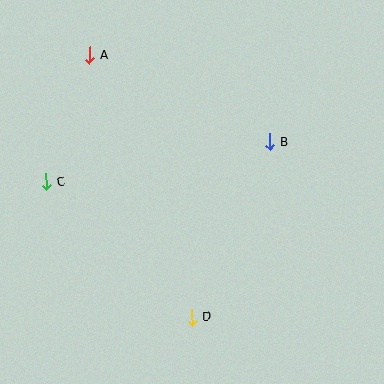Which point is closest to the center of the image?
Point B at (270, 142) is closest to the center.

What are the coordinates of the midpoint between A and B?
The midpoint between A and B is at (180, 98).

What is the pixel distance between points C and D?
The distance between C and D is 199 pixels.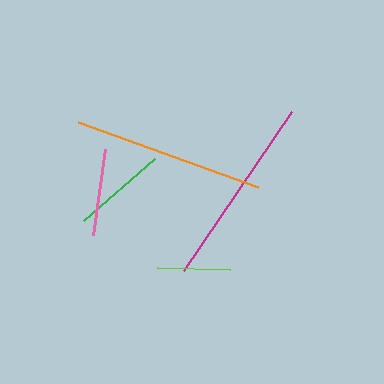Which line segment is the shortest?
The lime line is the shortest at approximately 73 pixels.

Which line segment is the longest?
The orange line is the longest at approximately 191 pixels.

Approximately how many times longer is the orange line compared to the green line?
The orange line is approximately 2.0 times the length of the green line.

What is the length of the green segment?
The green segment is approximately 94 pixels long.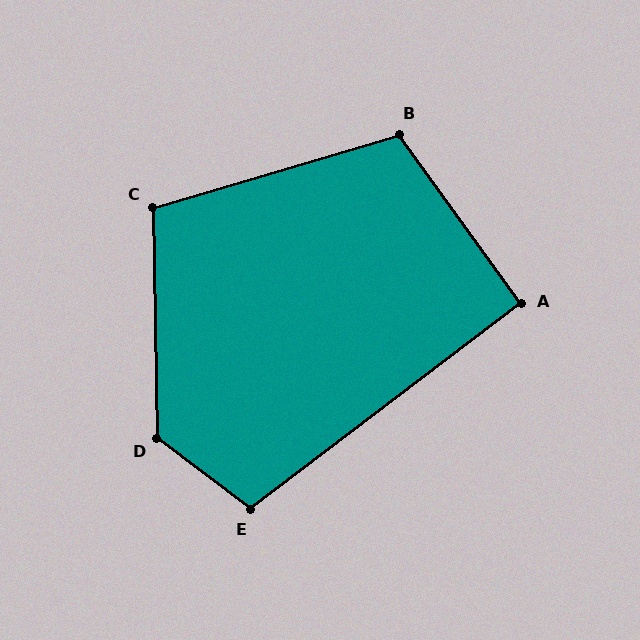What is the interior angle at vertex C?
Approximately 105 degrees (obtuse).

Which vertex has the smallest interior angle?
A, at approximately 92 degrees.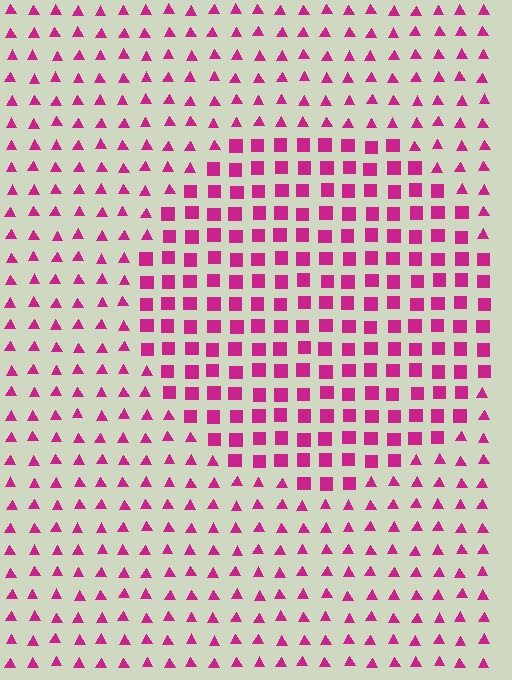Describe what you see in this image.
The image is filled with small magenta elements arranged in a uniform grid. A circle-shaped region contains squares, while the surrounding area contains triangles. The boundary is defined purely by the change in element shape.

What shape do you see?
I see a circle.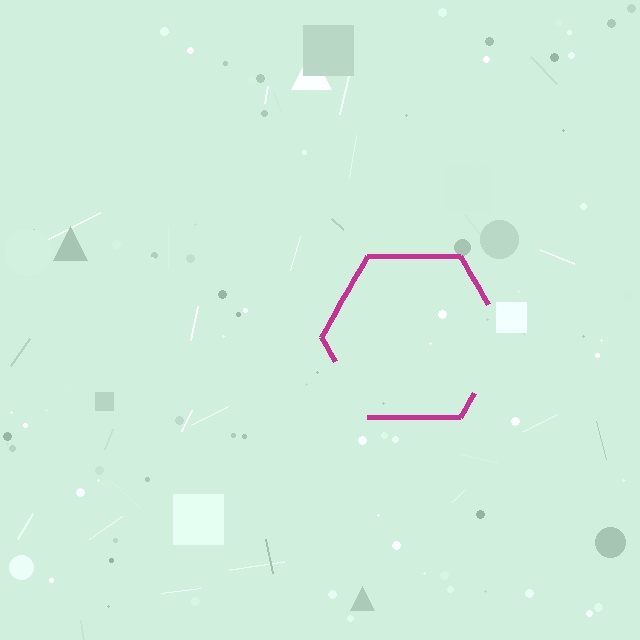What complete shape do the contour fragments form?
The contour fragments form a hexagon.